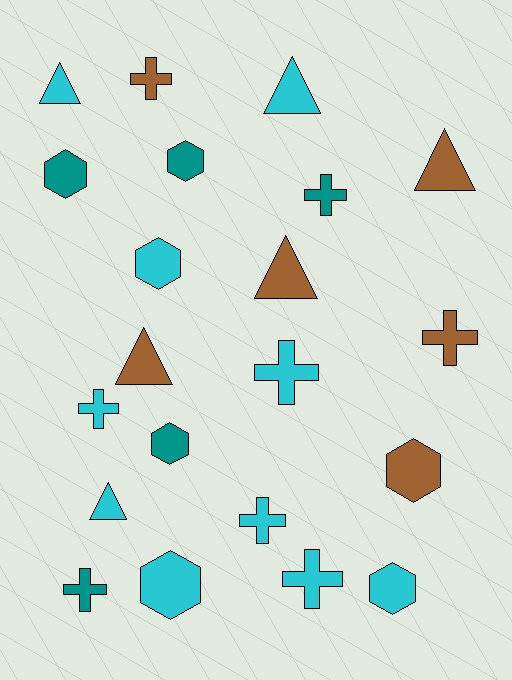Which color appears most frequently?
Cyan, with 10 objects.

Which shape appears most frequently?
Cross, with 8 objects.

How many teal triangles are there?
There are no teal triangles.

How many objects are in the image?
There are 21 objects.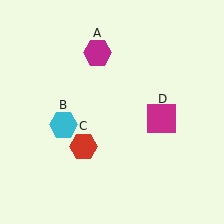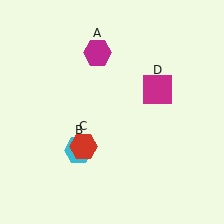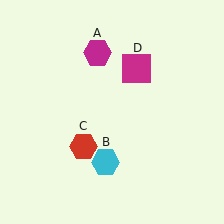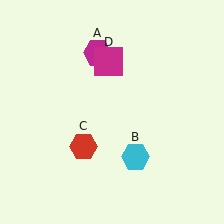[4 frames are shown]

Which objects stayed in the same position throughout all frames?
Magenta hexagon (object A) and red hexagon (object C) remained stationary.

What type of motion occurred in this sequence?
The cyan hexagon (object B), magenta square (object D) rotated counterclockwise around the center of the scene.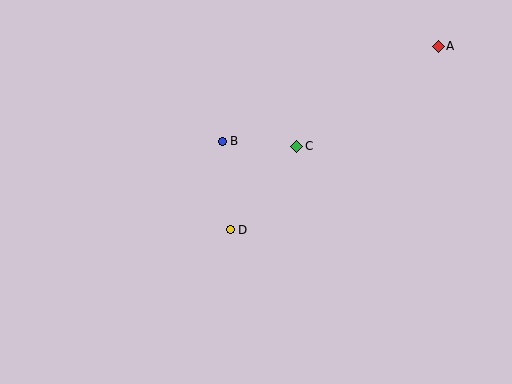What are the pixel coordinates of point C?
Point C is at (297, 146).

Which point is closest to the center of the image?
Point D at (230, 230) is closest to the center.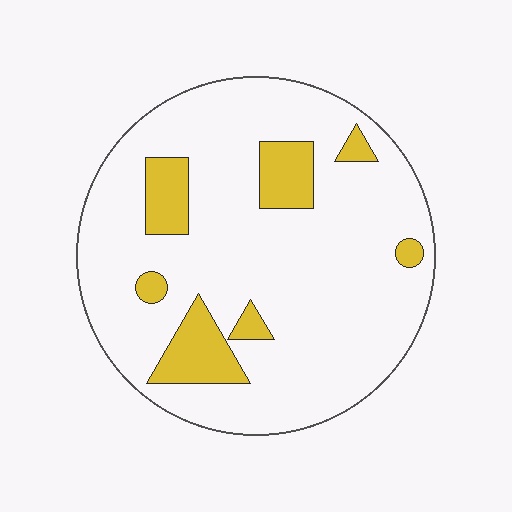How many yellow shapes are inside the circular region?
7.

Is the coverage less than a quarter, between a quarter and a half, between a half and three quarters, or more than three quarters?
Less than a quarter.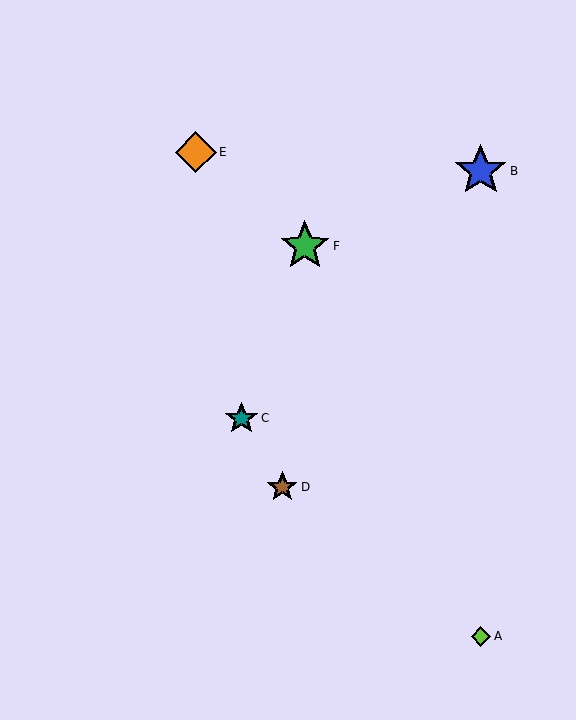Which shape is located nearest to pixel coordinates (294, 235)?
The green star (labeled F) at (305, 246) is nearest to that location.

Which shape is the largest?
The blue star (labeled B) is the largest.